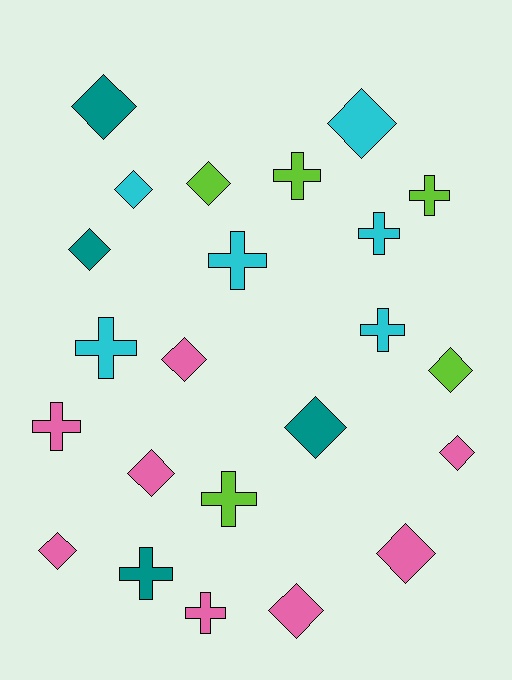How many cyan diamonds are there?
There are 2 cyan diamonds.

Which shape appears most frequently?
Diamond, with 13 objects.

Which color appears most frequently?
Pink, with 8 objects.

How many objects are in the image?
There are 23 objects.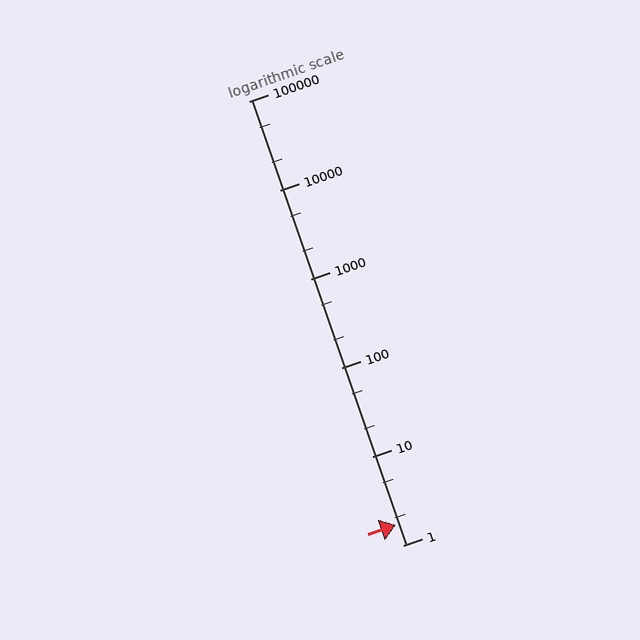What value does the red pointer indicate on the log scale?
The pointer indicates approximately 1.7.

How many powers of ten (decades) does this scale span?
The scale spans 5 decades, from 1 to 100000.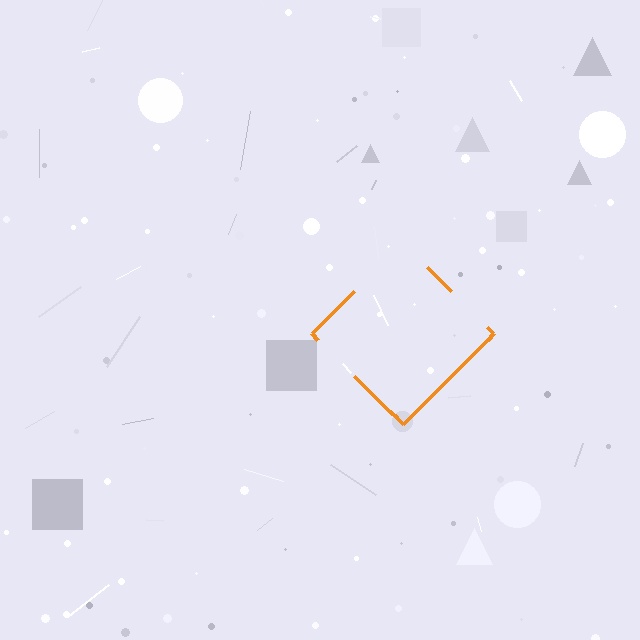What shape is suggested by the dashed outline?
The dashed outline suggests a diamond.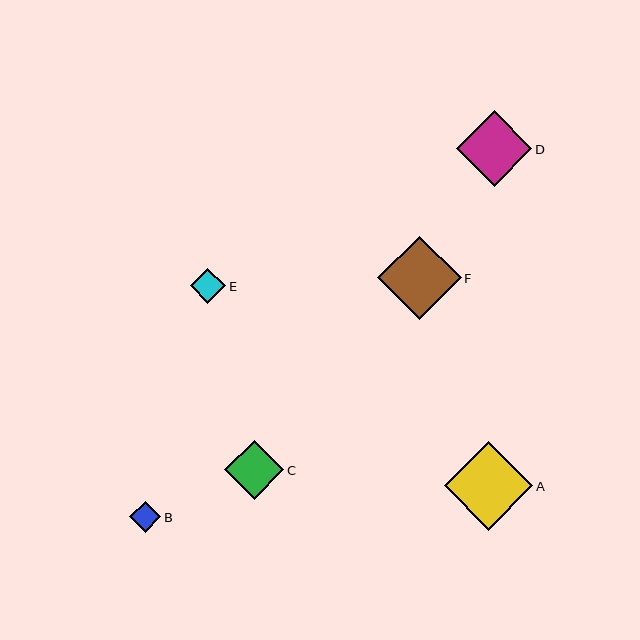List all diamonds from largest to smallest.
From largest to smallest: A, F, D, C, E, B.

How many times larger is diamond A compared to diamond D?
Diamond A is approximately 1.2 times the size of diamond D.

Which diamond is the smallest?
Diamond B is the smallest with a size of approximately 32 pixels.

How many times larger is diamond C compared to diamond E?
Diamond C is approximately 1.7 times the size of diamond E.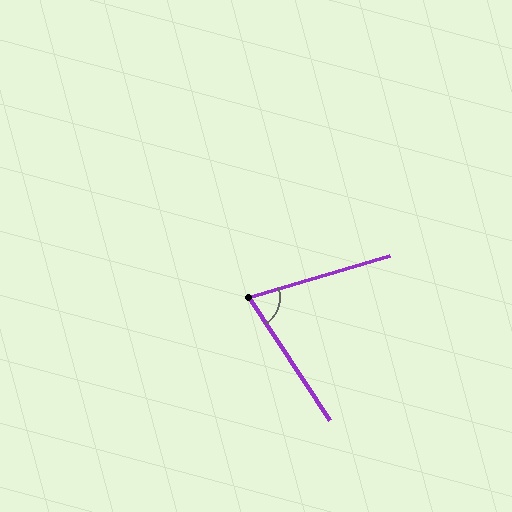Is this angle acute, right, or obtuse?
It is acute.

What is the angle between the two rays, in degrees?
Approximately 73 degrees.